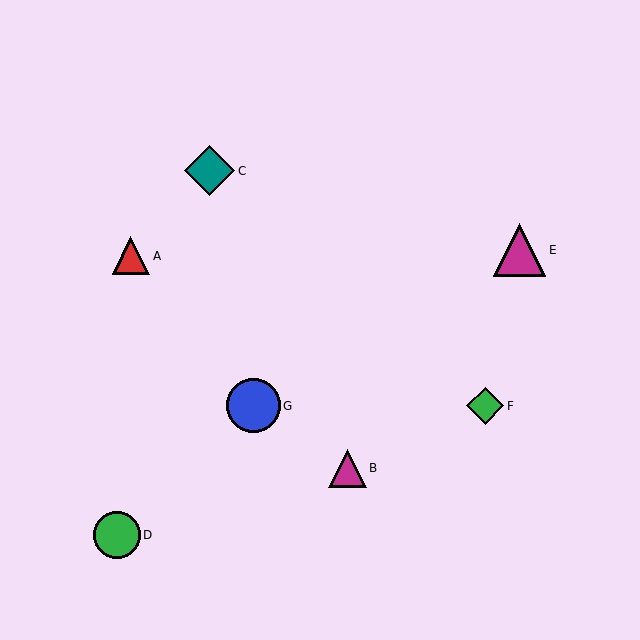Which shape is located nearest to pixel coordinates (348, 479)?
The magenta triangle (labeled B) at (347, 468) is nearest to that location.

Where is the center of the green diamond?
The center of the green diamond is at (485, 406).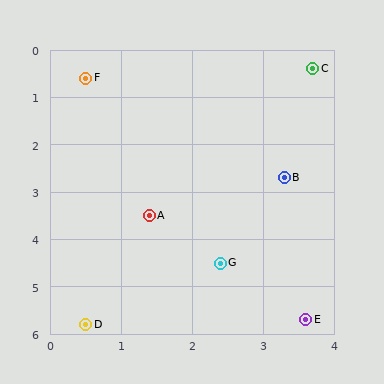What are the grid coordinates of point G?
Point G is at approximately (2.4, 4.5).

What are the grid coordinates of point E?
Point E is at approximately (3.6, 5.7).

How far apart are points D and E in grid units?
Points D and E are about 3.1 grid units apart.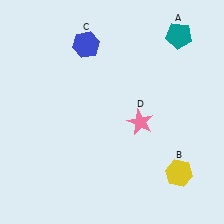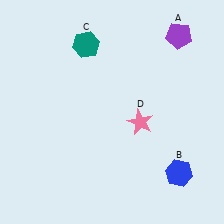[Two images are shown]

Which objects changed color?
A changed from teal to purple. B changed from yellow to blue. C changed from blue to teal.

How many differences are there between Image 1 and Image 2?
There are 3 differences between the two images.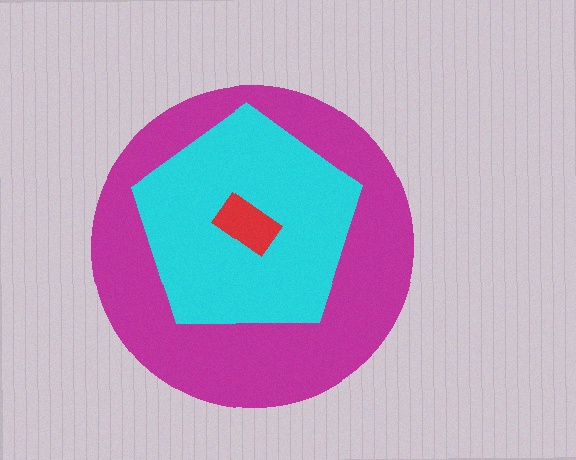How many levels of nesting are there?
3.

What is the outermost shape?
The magenta circle.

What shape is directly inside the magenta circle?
The cyan pentagon.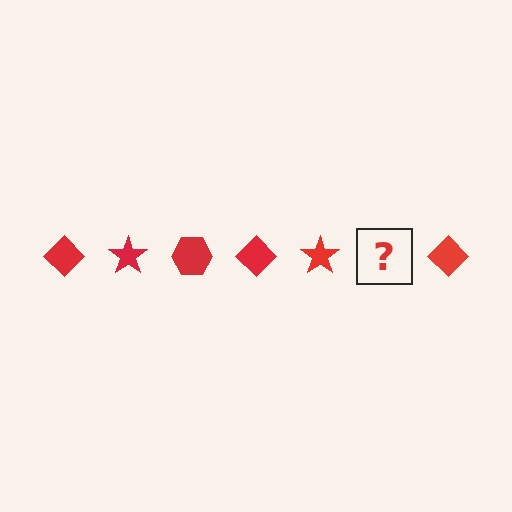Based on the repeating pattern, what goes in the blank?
The blank should be a red hexagon.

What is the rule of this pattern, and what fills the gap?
The rule is that the pattern cycles through diamond, star, hexagon shapes in red. The gap should be filled with a red hexagon.